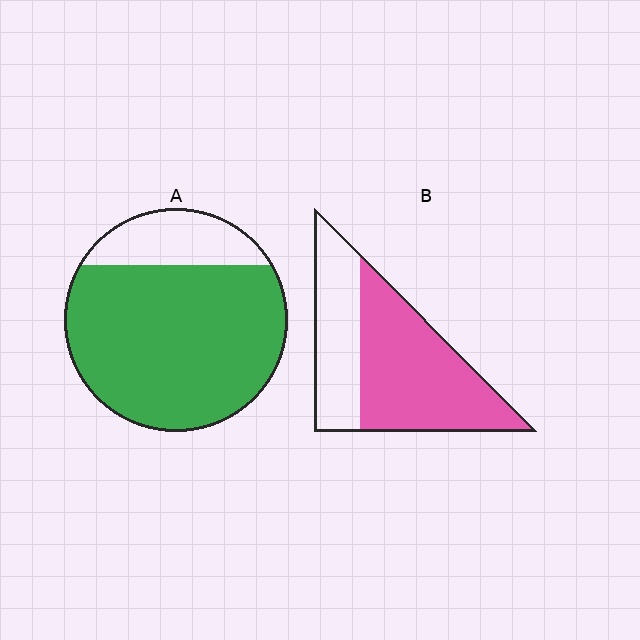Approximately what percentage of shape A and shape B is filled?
A is approximately 80% and B is approximately 65%.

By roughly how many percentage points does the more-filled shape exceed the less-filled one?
By roughly 15 percentage points (A over B).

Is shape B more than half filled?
Yes.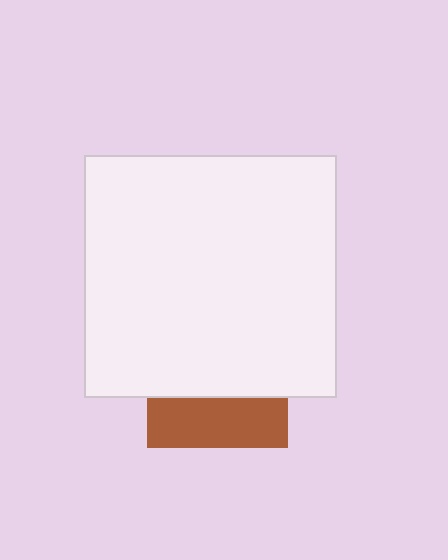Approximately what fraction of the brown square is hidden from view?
Roughly 64% of the brown square is hidden behind the white rectangle.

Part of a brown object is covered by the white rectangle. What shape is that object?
It is a square.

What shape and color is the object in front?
The object in front is a white rectangle.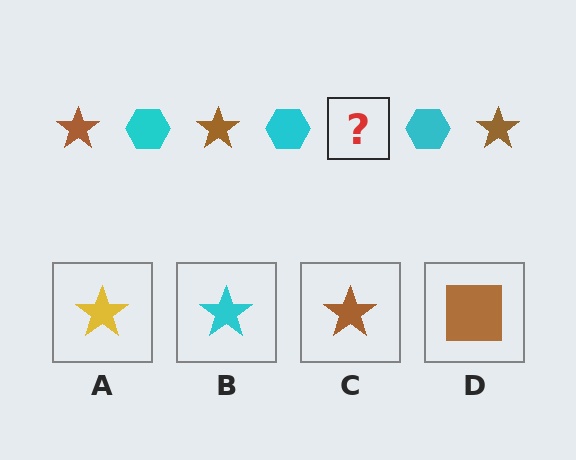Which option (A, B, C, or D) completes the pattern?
C.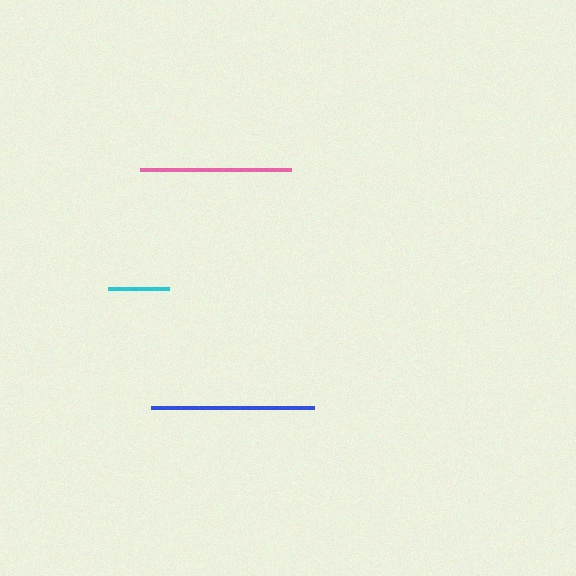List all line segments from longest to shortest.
From longest to shortest: blue, pink, cyan.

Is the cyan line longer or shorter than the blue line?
The blue line is longer than the cyan line.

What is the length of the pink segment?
The pink segment is approximately 151 pixels long.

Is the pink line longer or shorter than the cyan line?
The pink line is longer than the cyan line.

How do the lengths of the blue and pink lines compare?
The blue and pink lines are approximately the same length.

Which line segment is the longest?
The blue line is the longest at approximately 163 pixels.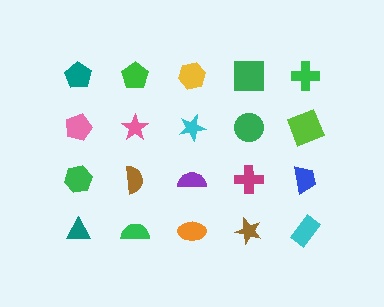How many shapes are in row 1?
5 shapes.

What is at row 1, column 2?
A green pentagon.